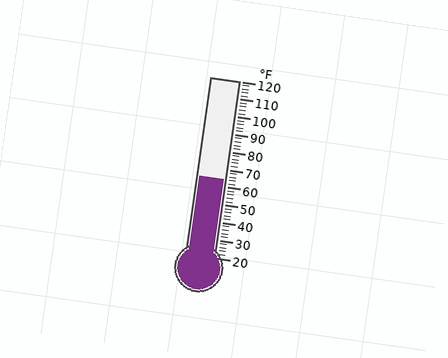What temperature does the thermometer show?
The thermometer shows approximately 64°F.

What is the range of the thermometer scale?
The thermometer scale ranges from 20°F to 120°F.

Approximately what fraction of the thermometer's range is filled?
The thermometer is filled to approximately 45% of its range.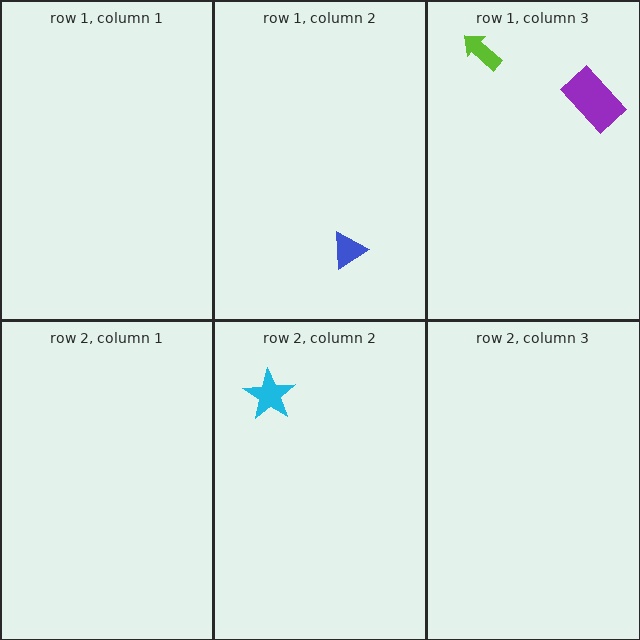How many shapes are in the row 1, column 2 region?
1.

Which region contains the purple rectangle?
The row 1, column 3 region.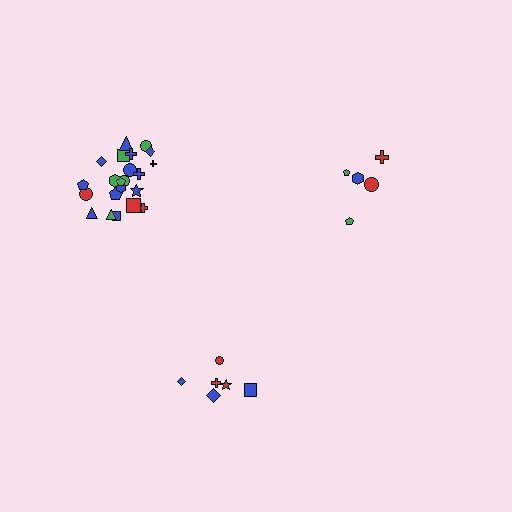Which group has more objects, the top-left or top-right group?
The top-left group.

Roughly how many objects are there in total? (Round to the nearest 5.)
Roughly 35 objects in total.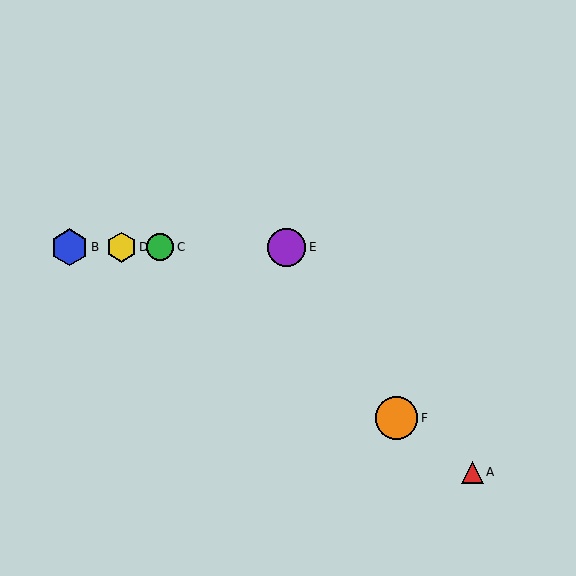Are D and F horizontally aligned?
No, D is at y≈247 and F is at y≈418.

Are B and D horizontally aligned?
Yes, both are at y≈247.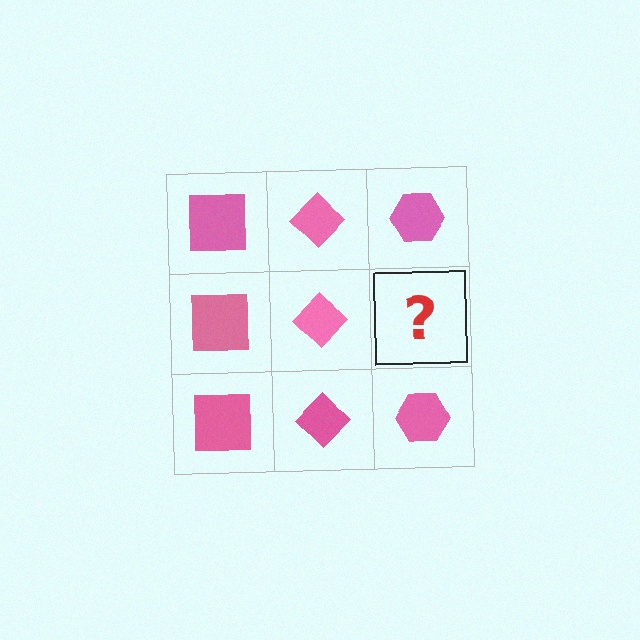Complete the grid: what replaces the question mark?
The question mark should be replaced with a pink hexagon.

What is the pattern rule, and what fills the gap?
The rule is that each column has a consistent shape. The gap should be filled with a pink hexagon.